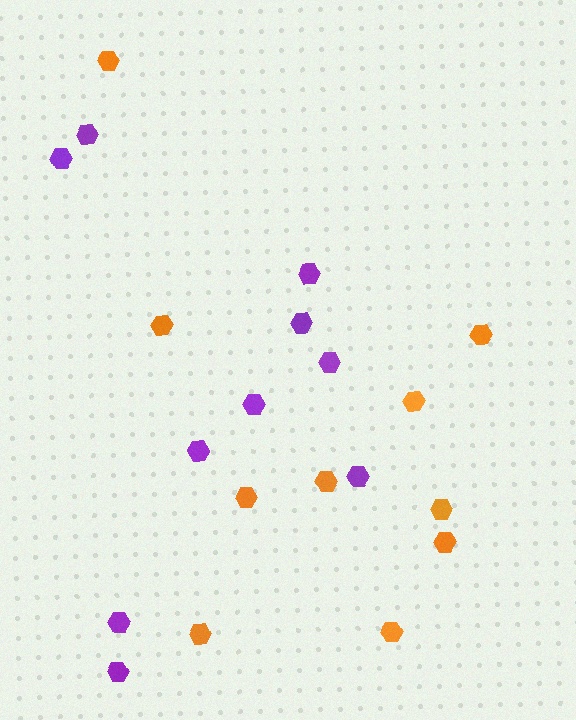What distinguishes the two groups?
There are 2 groups: one group of purple hexagons (10) and one group of orange hexagons (10).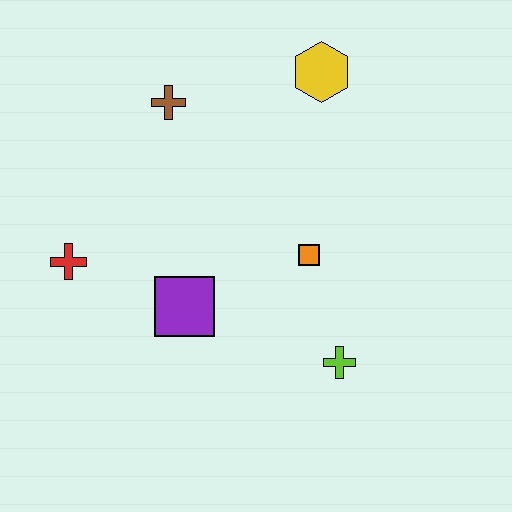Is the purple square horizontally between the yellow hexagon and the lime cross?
No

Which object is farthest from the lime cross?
The brown cross is farthest from the lime cross.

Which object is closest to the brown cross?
The yellow hexagon is closest to the brown cross.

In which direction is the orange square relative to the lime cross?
The orange square is above the lime cross.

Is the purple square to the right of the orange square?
No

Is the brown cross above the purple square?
Yes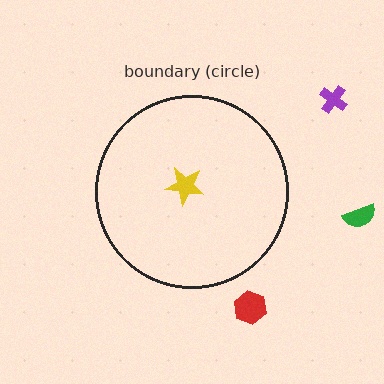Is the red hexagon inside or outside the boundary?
Outside.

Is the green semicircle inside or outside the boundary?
Outside.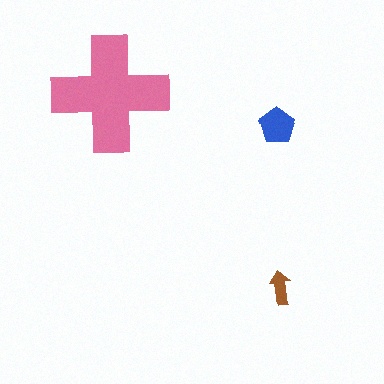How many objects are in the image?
There are 3 objects in the image.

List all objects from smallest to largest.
The brown arrow, the blue pentagon, the pink cross.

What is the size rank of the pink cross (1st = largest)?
1st.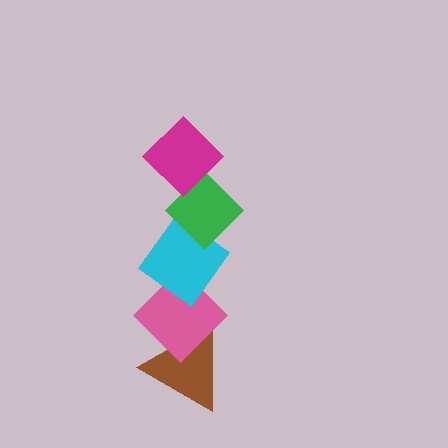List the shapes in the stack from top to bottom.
From top to bottom: the magenta diamond, the green diamond, the cyan diamond, the pink diamond, the brown triangle.